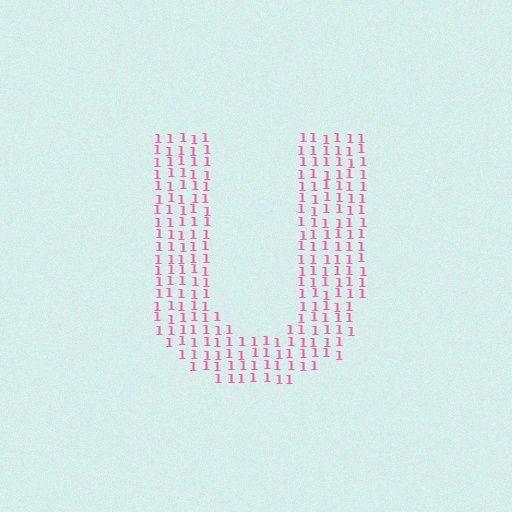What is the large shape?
The large shape is the letter U.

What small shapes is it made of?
It is made of small digit 1's.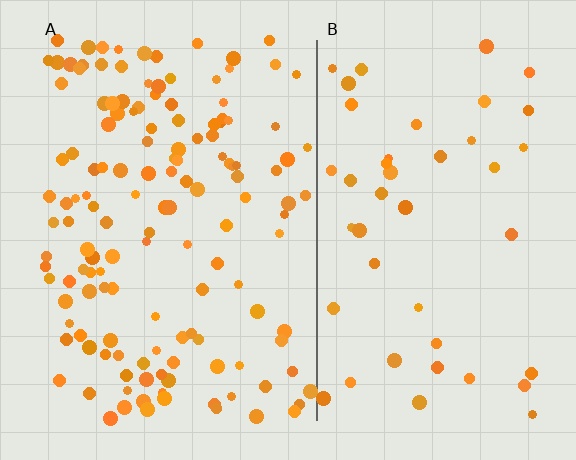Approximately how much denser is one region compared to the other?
Approximately 3.0× — region A over region B.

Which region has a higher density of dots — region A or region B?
A (the left).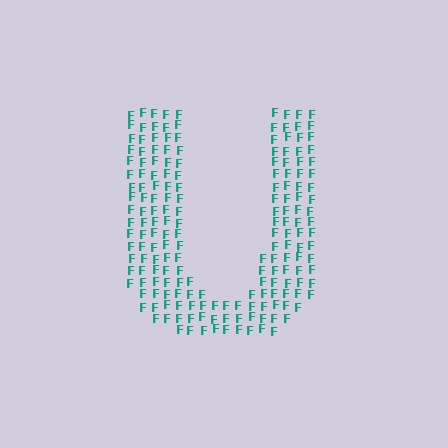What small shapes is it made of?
It is made of small letter F's.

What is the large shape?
The large shape is the letter U.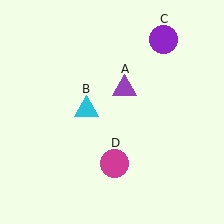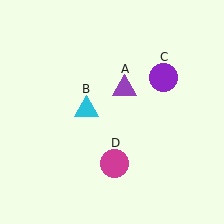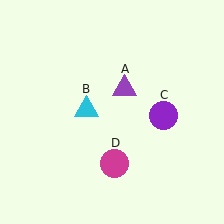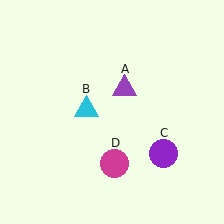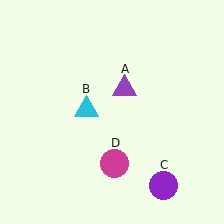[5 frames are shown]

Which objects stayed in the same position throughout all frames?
Purple triangle (object A) and cyan triangle (object B) and magenta circle (object D) remained stationary.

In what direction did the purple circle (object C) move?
The purple circle (object C) moved down.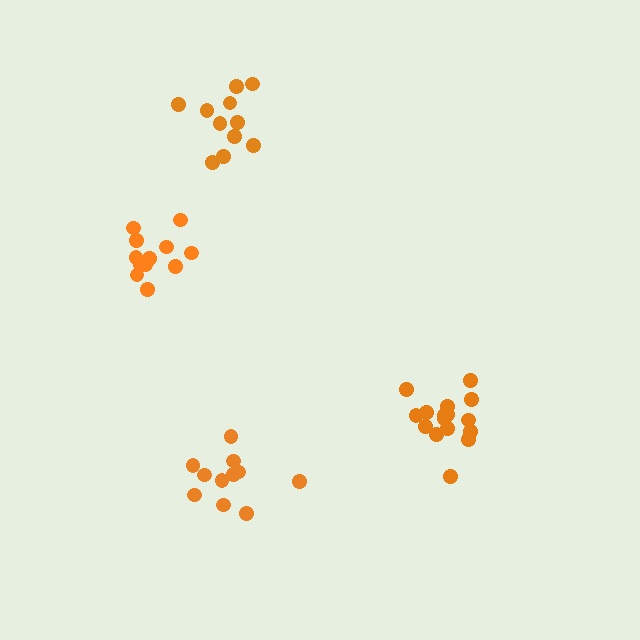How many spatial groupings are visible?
There are 4 spatial groupings.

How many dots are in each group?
Group 1: 16 dots, Group 2: 12 dots, Group 3: 11 dots, Group 4: 11 dots (50 total).